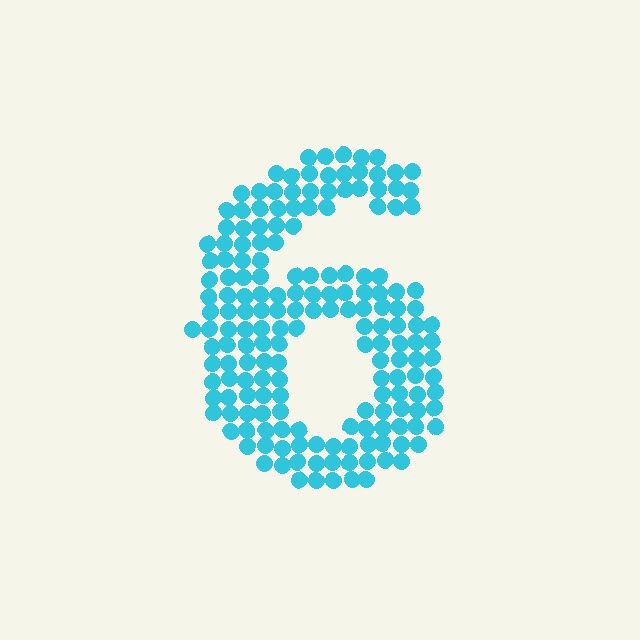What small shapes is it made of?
It is made of small circles.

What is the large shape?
The large shape is the digit 6.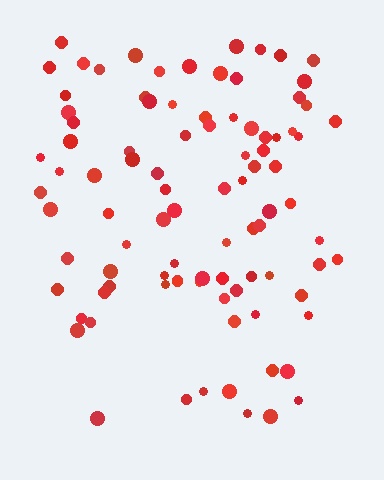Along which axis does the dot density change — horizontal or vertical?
Vertical.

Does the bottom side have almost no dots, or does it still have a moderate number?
Still a moderate number, just noticeably fewer than the top.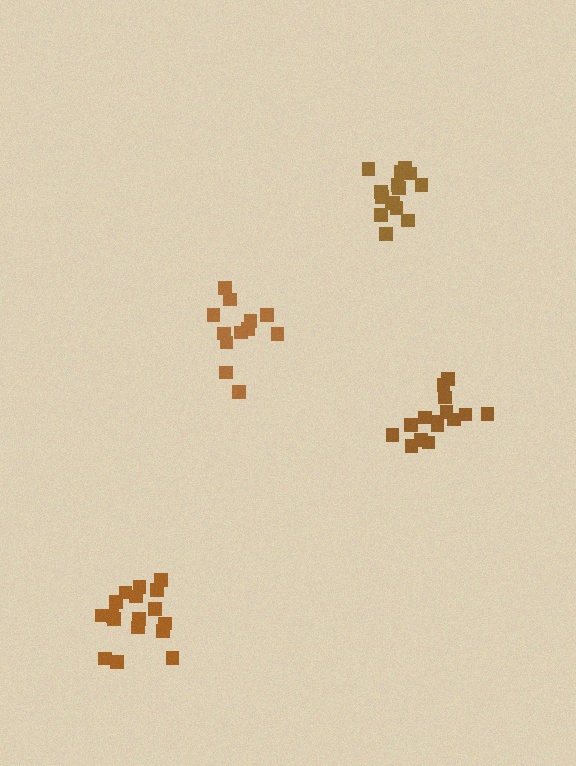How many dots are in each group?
Group 1: 15 dots, Group 2: 17 dots, Group 3: 12 dots, Group 4: 15 dots (59 total).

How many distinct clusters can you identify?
There are 4 distinct clusters.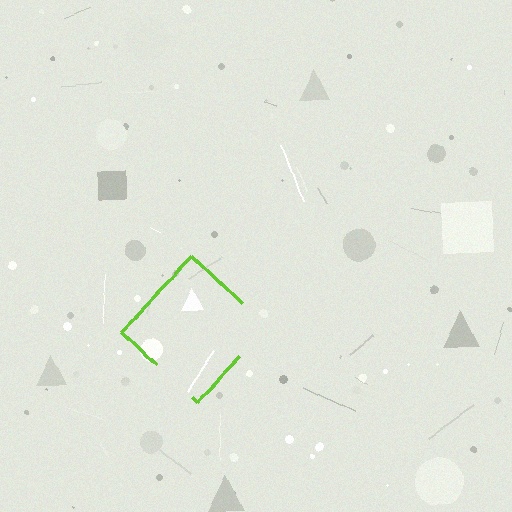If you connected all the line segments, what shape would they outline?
They would outline a diamond.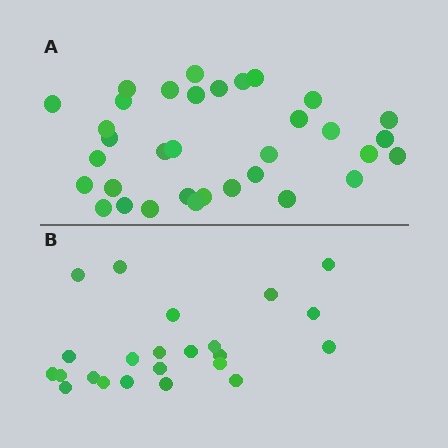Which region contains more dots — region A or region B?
Region A (the top region) has more dots.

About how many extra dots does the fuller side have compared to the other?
Region A has roughly 12 or so more dots than region B.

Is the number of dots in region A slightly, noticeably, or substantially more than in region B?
Region A has substantially more. The ratio is roughly 1.5 to 1.